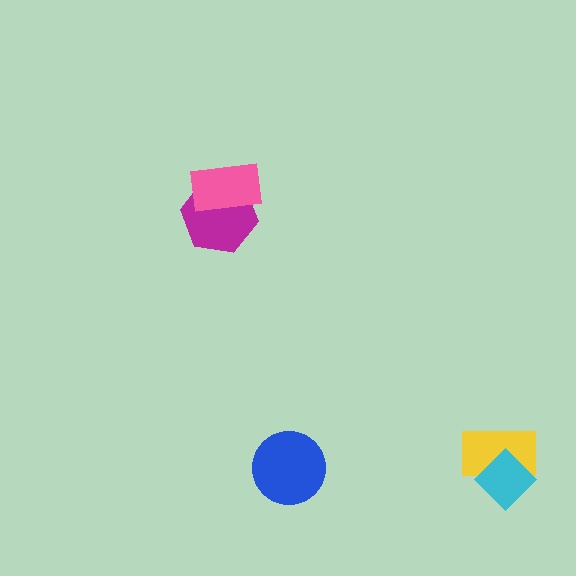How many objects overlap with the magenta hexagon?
1 object overlaps with the magenta hexagon.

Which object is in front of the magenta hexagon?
The pink rectangle is in front of the magenta hexagon.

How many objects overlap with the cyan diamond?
1 object overlaps with the cyan diamond.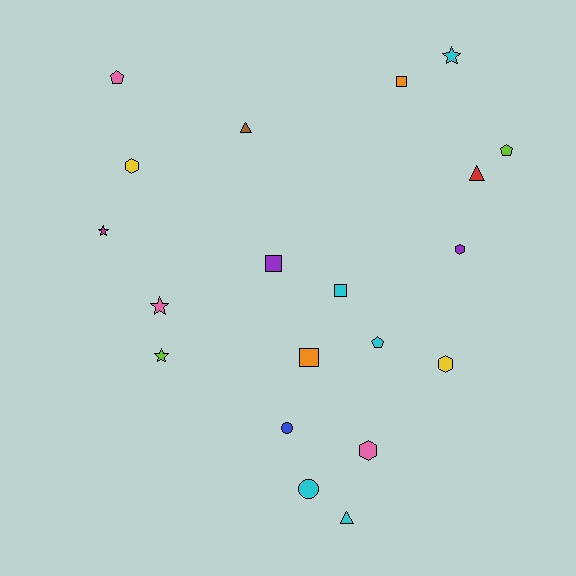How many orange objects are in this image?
There are 2 orange objects.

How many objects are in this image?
There are 20 objects.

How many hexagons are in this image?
There are 4 hexagons.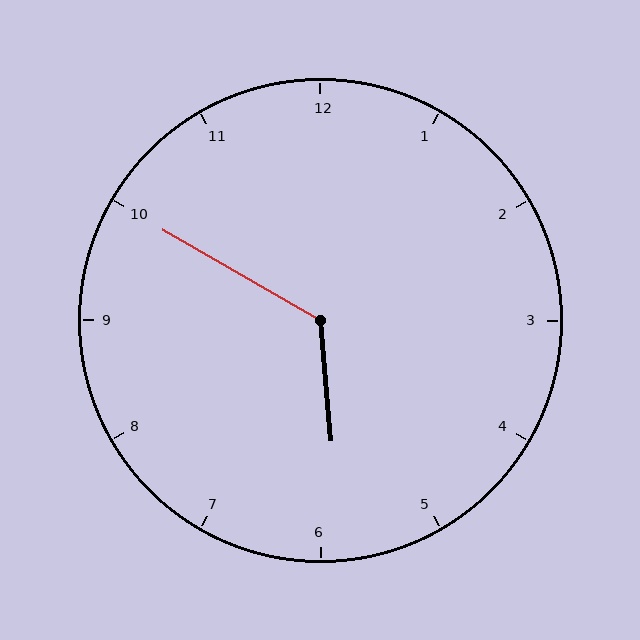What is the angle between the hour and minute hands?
Approximately 125 degrees.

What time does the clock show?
5:50.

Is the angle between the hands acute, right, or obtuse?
It is obtuse.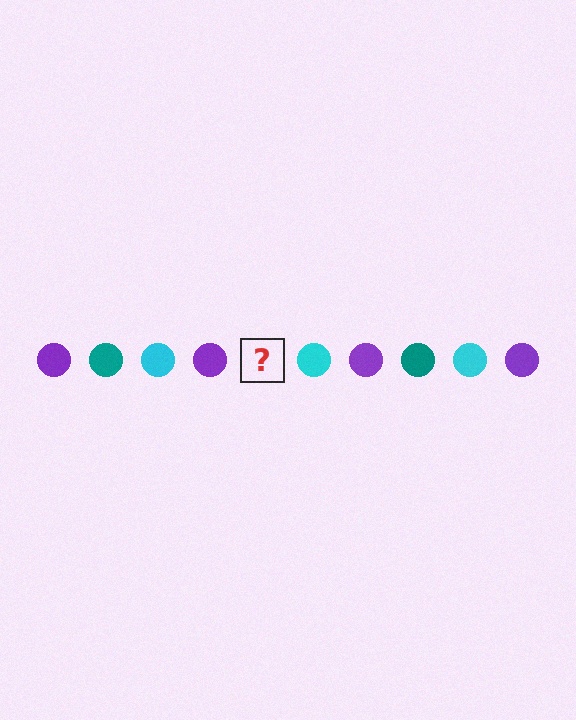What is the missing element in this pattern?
The missing element is a teal circle.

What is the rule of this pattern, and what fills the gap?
The rule is that the pattern cycles through purple, teal, cyan circles. The gap should be filled with a teal circle.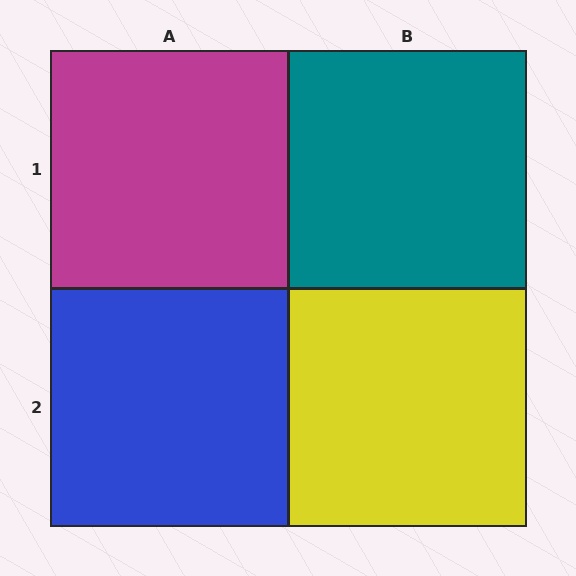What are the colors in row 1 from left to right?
Magenta, teal.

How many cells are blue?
1 cell is blue.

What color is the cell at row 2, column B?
Yellow.